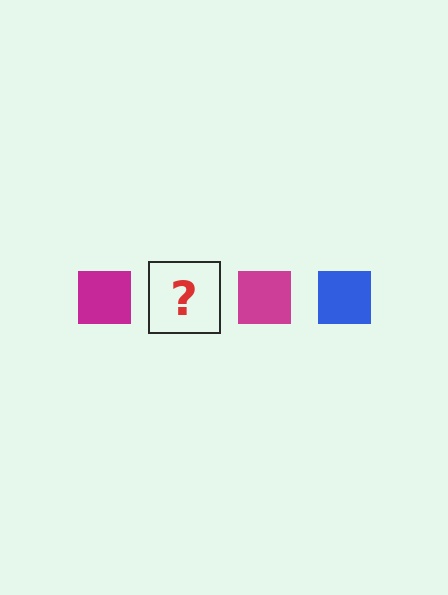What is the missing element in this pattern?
The missing element is a blue square.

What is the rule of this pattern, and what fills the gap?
The rule is that the pattern cycles through magenta, blue squares. The gap should be filled with a blue square.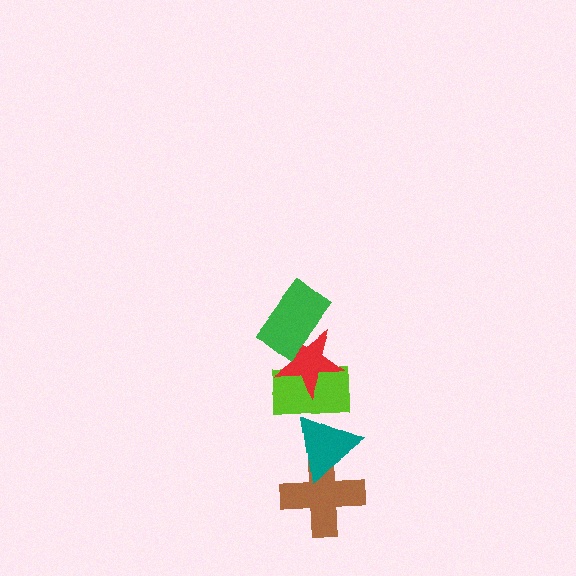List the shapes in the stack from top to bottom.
From top to bottom: the green rectangle, the red star, the lime rectangle, the teal triangle, the brown cross.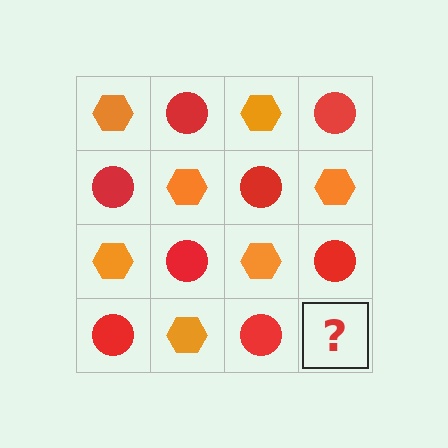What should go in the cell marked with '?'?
The missing cell should contain an orange hexagon.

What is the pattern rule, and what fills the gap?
The rule is that it alternates orange hexagon and red circle in a checkerboard pattern. The gap should be filled with an orange hexagon.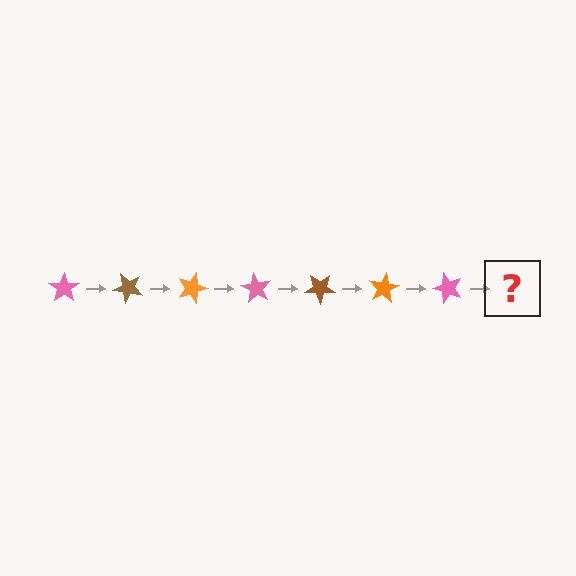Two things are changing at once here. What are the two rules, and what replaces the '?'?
The two rules are that it rotates 45 degrees each step and the color cycles through pink, brown, and orange. The '?' should be a brown star, rotated 315 degrees from the start.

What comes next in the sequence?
The next element should be a brown star, rotated 315 degrees from the start.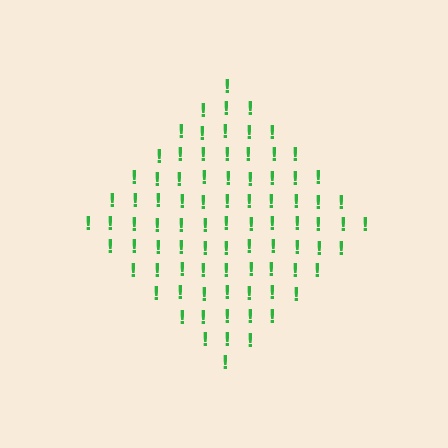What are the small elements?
The small elements are exclamation marks.